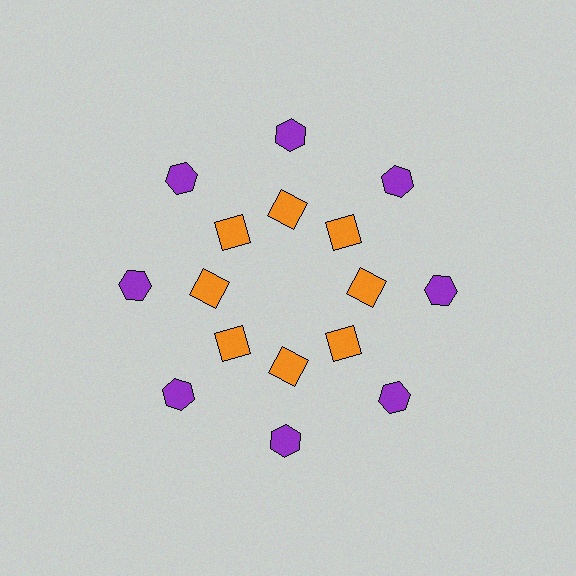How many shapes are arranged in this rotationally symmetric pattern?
There are 16 shapes, arranged in 8 groups of 2.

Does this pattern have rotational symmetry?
Yes, this pattern has 8-fold rotational symmetry. It looks the same after rotating 45 degrees around the center.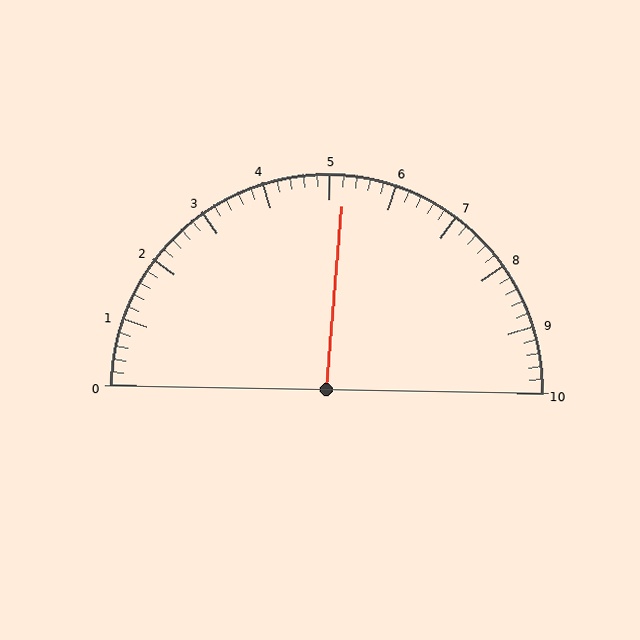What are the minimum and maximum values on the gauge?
The gauge ranges from 0 to 10.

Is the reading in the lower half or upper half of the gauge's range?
The reading is in the upper half of the range (0 to 10).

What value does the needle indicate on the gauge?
The needle indicates approximately 5.2.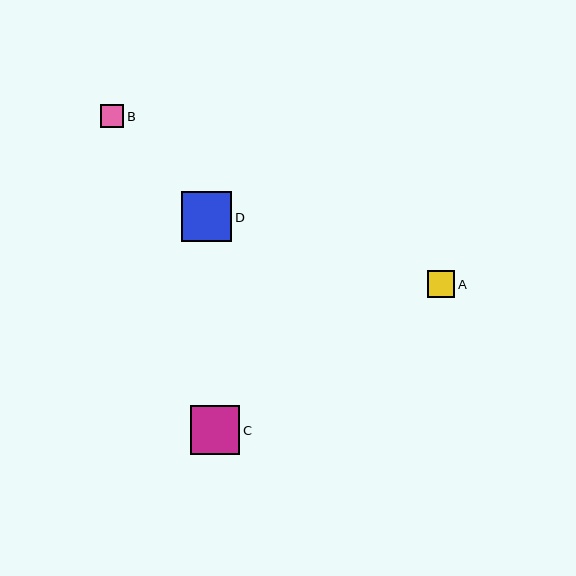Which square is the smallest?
Square B is the smallest with a size of approximately 23 pixels.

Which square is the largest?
Square D is the largest with a size of approximately 50 pixels.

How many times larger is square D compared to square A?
Square D is approximately 1.8 times the size of square A.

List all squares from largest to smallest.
From largest to smallest: D, C, A, B.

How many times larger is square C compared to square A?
Square C is approximately 1.8 times the size of square A.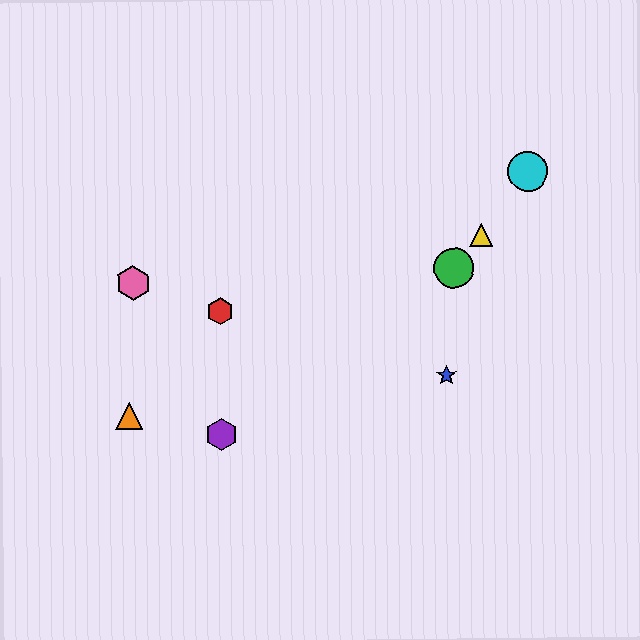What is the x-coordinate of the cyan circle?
The cyan circle is at x≈528.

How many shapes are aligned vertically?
2 shapes (the red hexagon, the purple hexagon) are aligned vertically.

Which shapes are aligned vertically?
The red hexagon, the purple hexagon are aligned vertically.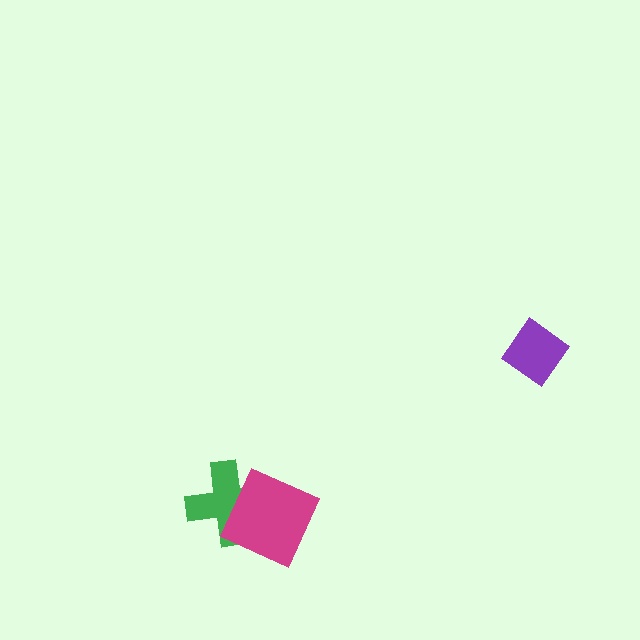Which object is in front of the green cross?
The magenta square is in front of the green cross.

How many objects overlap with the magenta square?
1 object overlaps with the magenta square.